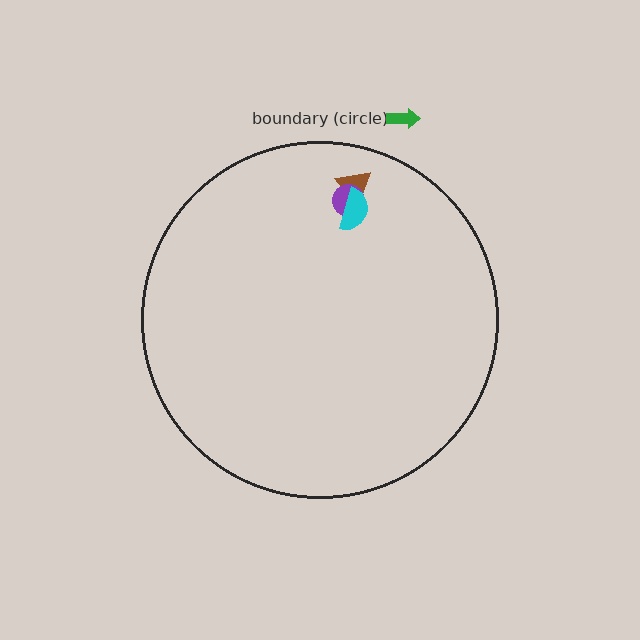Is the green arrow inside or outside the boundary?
Outside.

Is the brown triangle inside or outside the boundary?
Inside.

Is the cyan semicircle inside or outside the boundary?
Inside.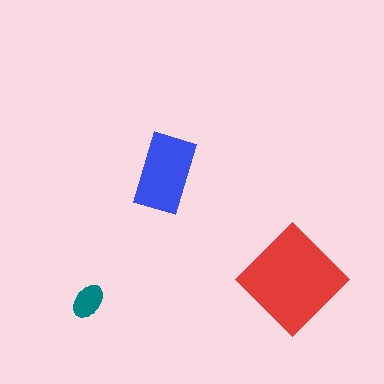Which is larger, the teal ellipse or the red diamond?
The red diamond.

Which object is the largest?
The red diamond.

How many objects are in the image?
There are 3 objects in the image.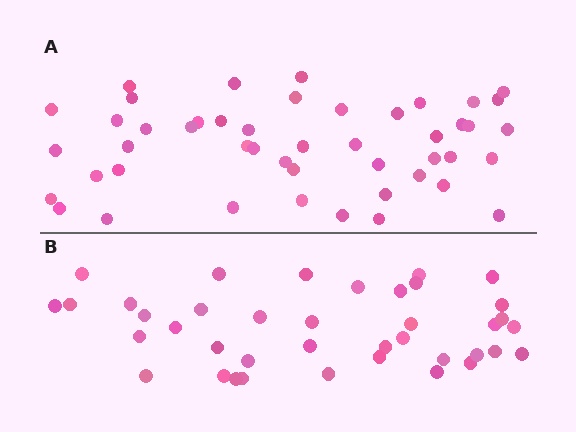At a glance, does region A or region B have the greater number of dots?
Region A (the top region) has more dots.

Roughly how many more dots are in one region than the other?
Region A has roughly 8 or so more dots than region B.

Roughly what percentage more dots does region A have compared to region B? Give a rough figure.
About 20% more.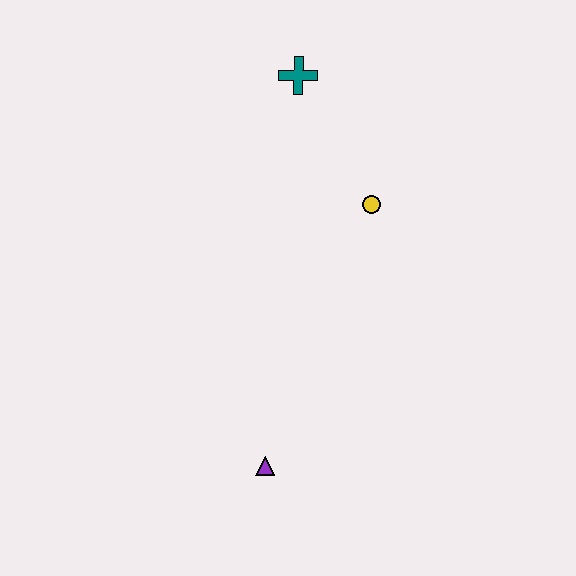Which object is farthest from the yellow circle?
The purple triangle is farthest from the yellow circle.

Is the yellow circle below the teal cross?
Yes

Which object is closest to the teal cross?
The yellow circle is closest to the teal cross.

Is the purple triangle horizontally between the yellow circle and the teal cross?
No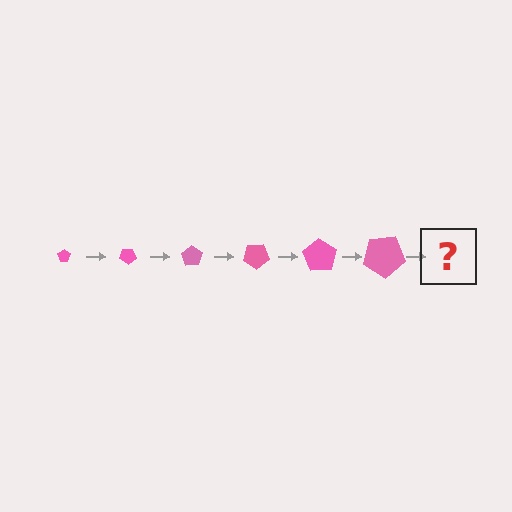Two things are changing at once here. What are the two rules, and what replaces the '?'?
The two rules are that the pentagon grows larger each step and it rotates 35 degrees each step. The '?' should be a pentagon, larger than the previous one and rotated 210 degrees from the start.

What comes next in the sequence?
The next element should be a pentagon, larger than the previous one and rotated 210 degrees from the start.